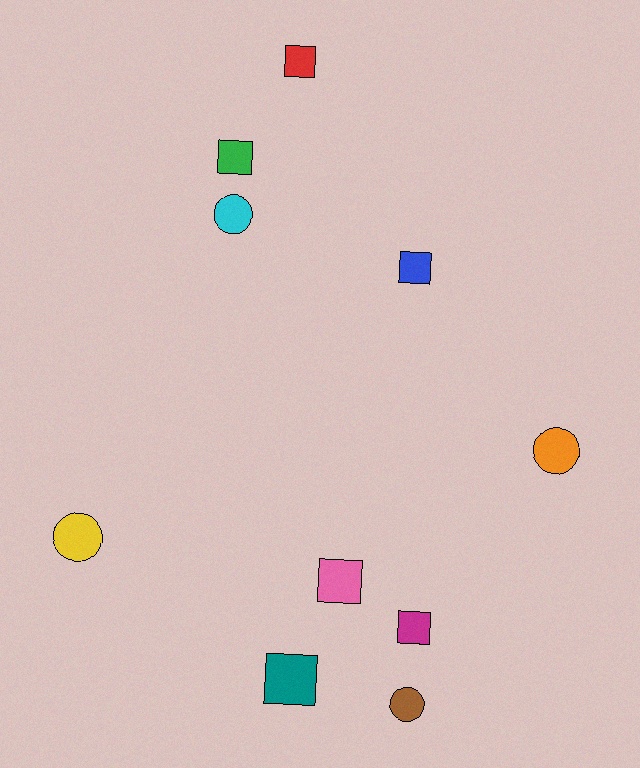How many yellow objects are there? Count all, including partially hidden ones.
There is 1 yellow object.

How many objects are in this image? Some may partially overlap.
There are 10 objects.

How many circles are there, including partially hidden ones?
There are 4 circles.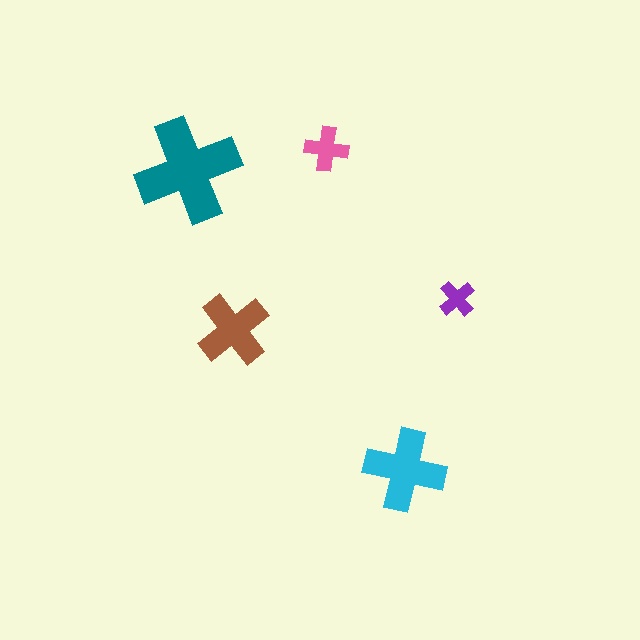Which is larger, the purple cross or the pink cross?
The pink one.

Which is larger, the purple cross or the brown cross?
The brown one.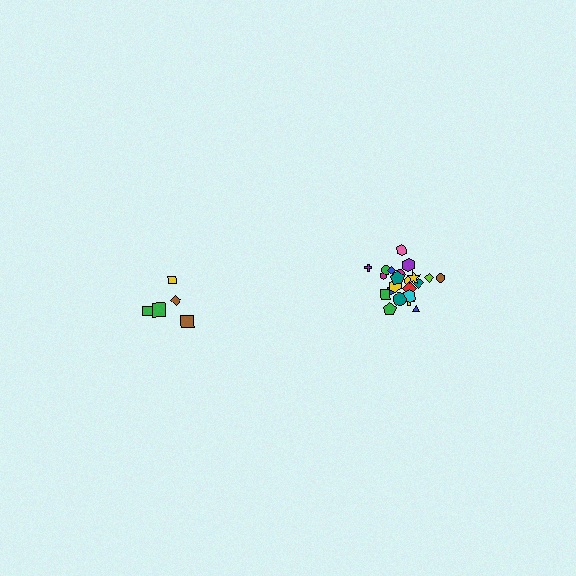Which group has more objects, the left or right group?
The right group.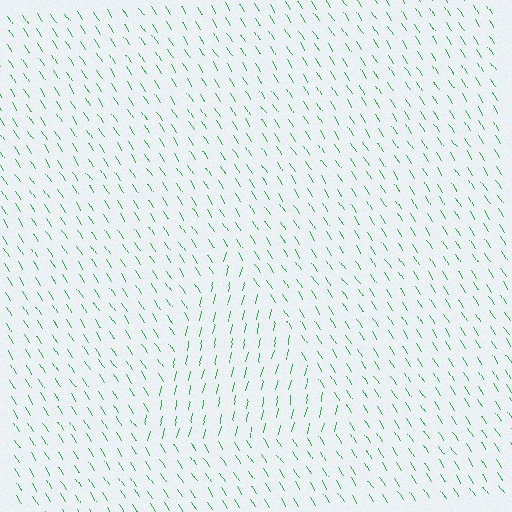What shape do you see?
I see a triangle.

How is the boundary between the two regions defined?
The boundary is defined purely by a change in line orientation (approximately 45 degrees difference). All lines are the same color and thickness.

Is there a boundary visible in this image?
Yes, there is a texture boundary formed by a change in line orientation.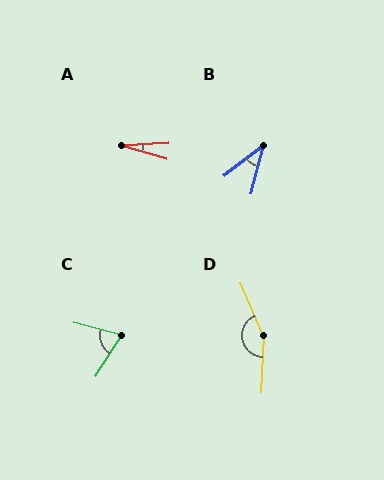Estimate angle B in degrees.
Approximately 38 degrees.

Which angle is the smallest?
A, at approximately 20 degrees.